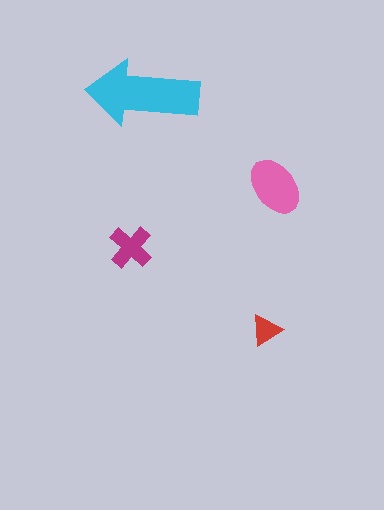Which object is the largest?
The cyan arrow.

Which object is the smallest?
The red triangle.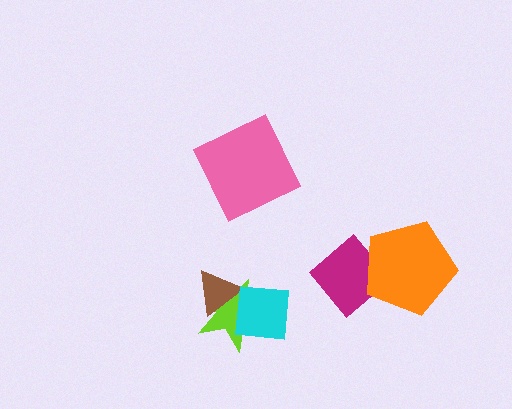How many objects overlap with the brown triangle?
2 objects overlap with the brown triangle.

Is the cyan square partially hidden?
No, no other shape covers it.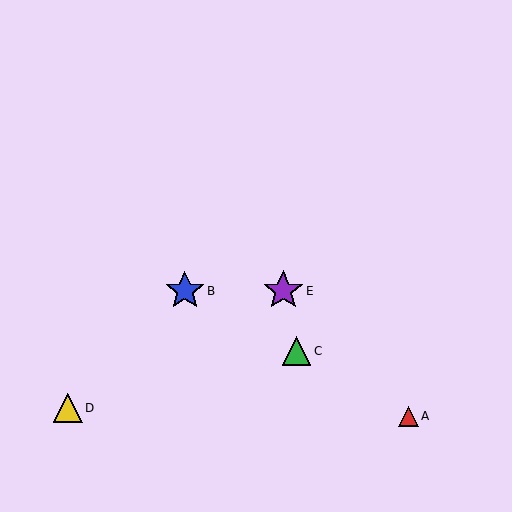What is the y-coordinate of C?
Object C is at y≈351.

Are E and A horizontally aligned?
No, E is at y≈291 and A is at y≈416.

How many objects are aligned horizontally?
2 objects (B, E) are aligned horizontally.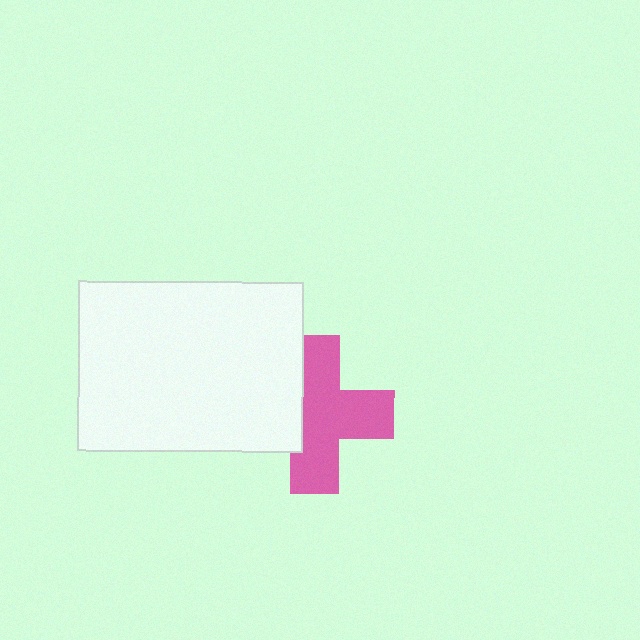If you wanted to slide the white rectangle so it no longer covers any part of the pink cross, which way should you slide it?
Slide it left — that is the most direct way to separate the two shapes.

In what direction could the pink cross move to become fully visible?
The pink cross could move right. That would shift it out from behind the white rectangle entirely.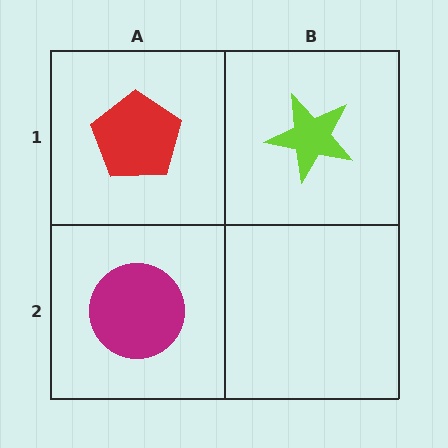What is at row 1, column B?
A lime star.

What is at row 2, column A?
A magenta circle.